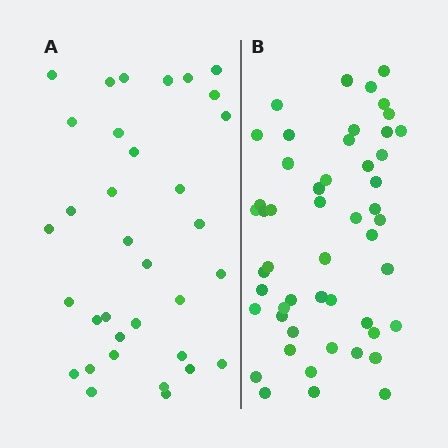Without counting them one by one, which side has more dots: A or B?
Region B (the right region) has more dots.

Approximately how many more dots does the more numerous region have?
Region B has approximately 15 more dots than region A.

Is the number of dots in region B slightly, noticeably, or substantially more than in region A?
Region B has substantially more. The ratio is roughly 1.5 to 1.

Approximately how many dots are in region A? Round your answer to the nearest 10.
About 30 dots. (The exact count is 34, which rounds to 30.)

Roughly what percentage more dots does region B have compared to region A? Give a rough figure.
About 50% more.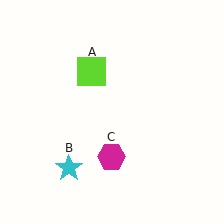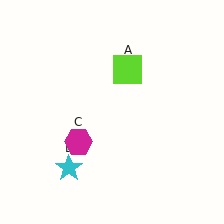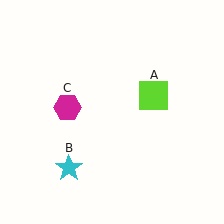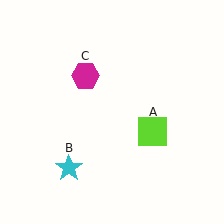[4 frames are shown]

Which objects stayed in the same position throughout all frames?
Cyan star (object B) remained stationary.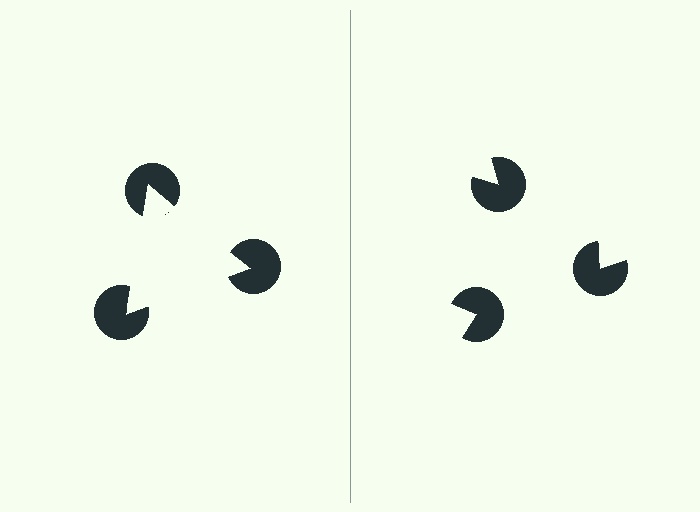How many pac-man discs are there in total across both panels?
6 — 3 on each side.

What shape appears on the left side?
An illusory triangle.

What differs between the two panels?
The pac-man discs are positioned identically on both sides; only the wedge orientations differ. On the left they align to a triangle; on the right they are misaligned.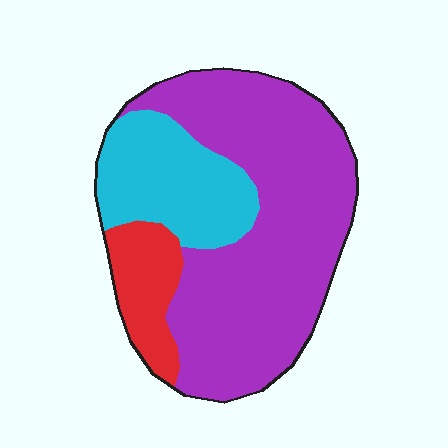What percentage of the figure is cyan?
Cyan takes up between a sixth and a third of the figure.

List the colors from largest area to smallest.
From largest to smallest: purple, cyan, red.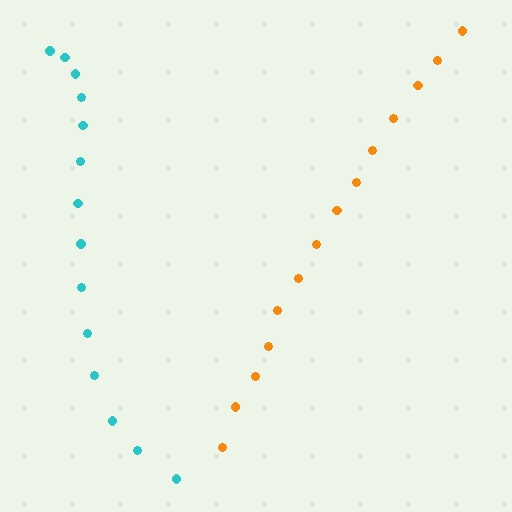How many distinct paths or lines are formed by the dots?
There are 2 distinct paths.